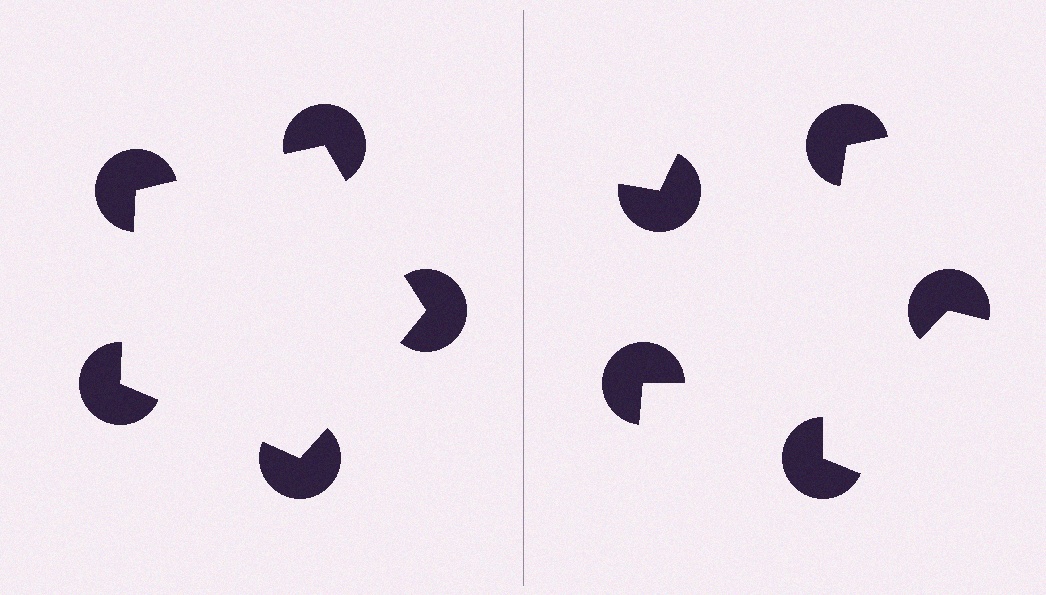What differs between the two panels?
The pac-man discs are positioned identically on both sides; only the wedge orientations differ. On the left they align to a pentagon; on the right they are misaligned.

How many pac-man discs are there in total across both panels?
10 — 5 on each side.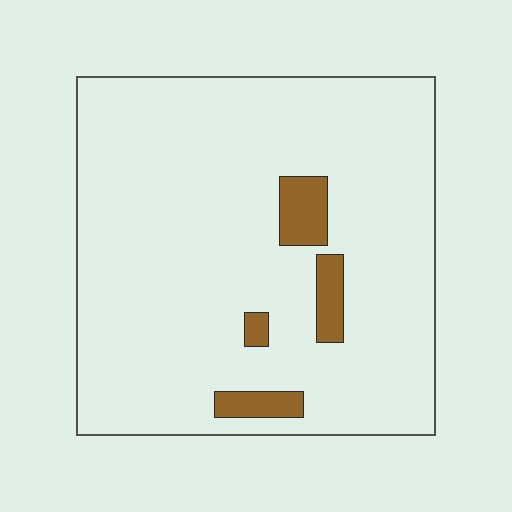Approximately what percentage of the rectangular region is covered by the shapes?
Approximately 5%.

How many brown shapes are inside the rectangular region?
4.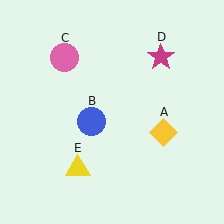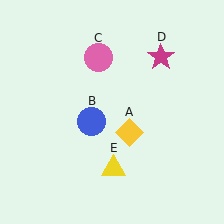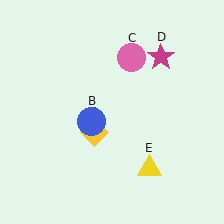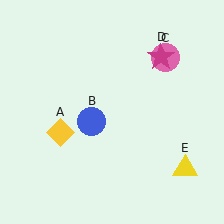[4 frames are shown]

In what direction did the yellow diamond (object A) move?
The yellow diamond (object A) moved left.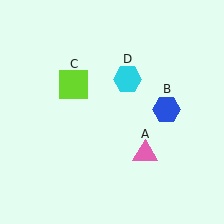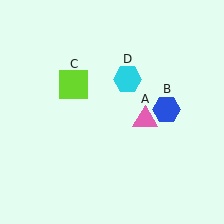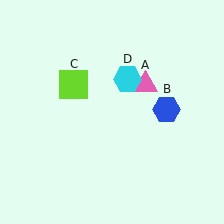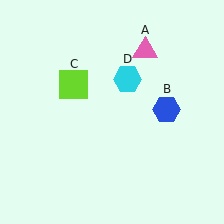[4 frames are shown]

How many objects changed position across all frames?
1 object changed position: pink triangle (object A).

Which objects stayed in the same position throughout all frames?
Blue hexagon (object B) and lime square (object C) and cyan hexagon (object D) remained stationary.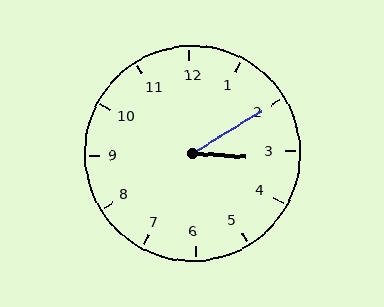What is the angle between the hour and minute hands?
Approximately 35 degrees.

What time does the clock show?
3:10.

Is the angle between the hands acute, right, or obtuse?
It is acute.